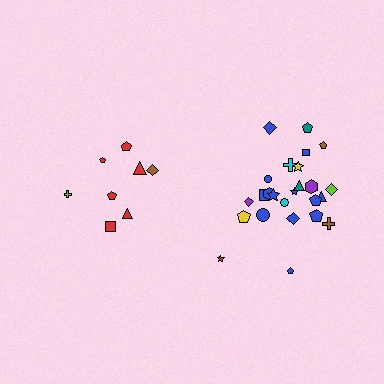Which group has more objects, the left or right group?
The right group.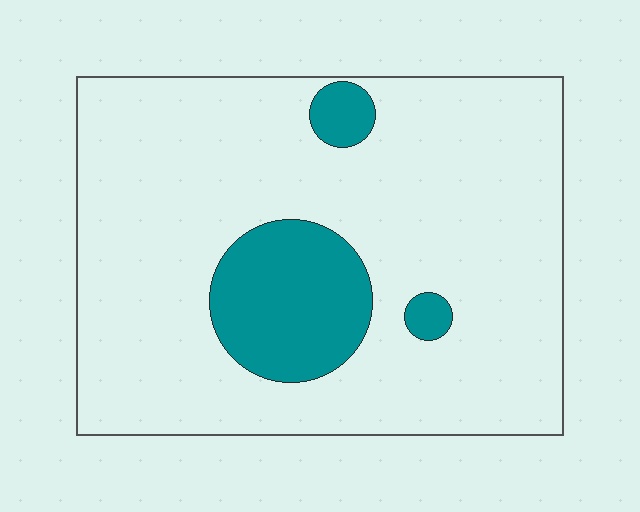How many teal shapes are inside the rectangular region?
3.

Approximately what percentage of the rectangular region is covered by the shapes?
Approximately 15%.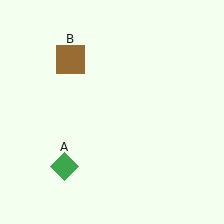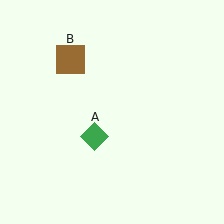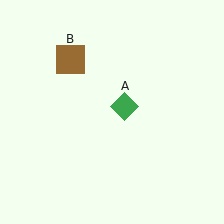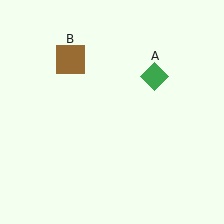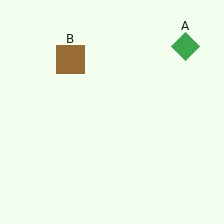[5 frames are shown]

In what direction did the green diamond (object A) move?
The green diamond (object A) moved up and to the right.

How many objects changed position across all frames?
1 object changed position: green diamond (object A).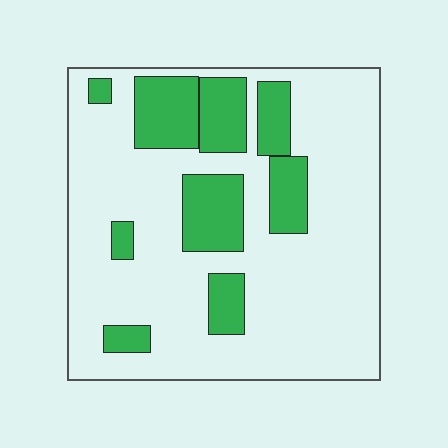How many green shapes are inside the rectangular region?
9.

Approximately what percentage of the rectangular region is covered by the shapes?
Approximately 25%.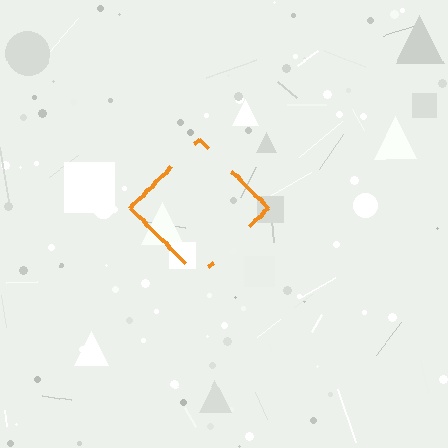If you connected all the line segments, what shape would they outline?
They would outline a diamond.